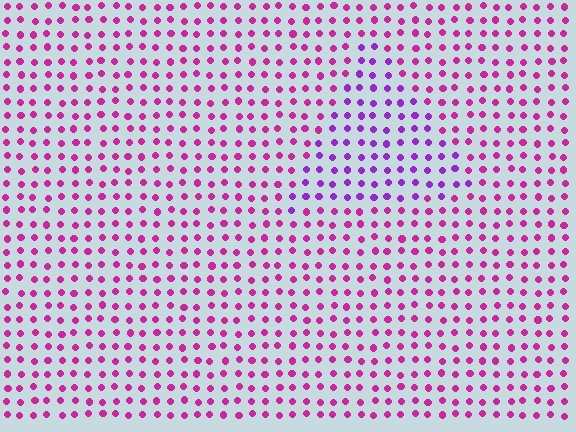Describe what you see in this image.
The image is filled with small magenta elements in a uniform arrangement. A triangle-shaped region is visible where the elements are tinted to a slightly different hue, forming a subtle color boundary.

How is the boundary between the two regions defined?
The boundary is defined purely by a slight shift in hue (about 35 degrees). Spacing, size, and orientation are identical on both sides.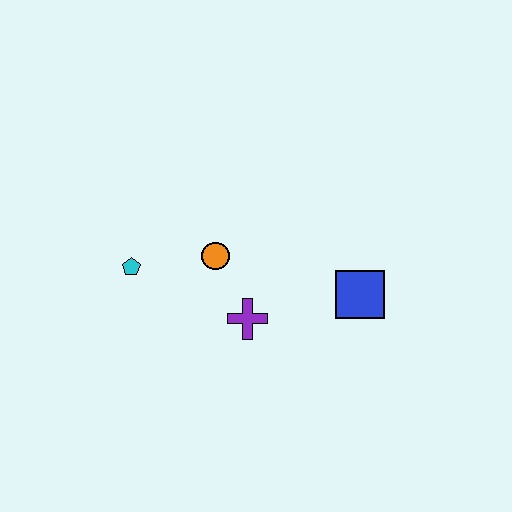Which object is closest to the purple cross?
The orange circle is closest to the purple cross.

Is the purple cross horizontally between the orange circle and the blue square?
Yes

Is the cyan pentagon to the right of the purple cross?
No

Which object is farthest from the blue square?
The cyan pentagon is farthest from the blue square.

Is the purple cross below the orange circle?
Yes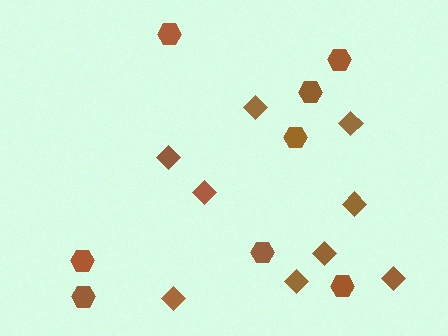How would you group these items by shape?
There are 2 groups: one group of diamonds (9) and one group of hexagons (8).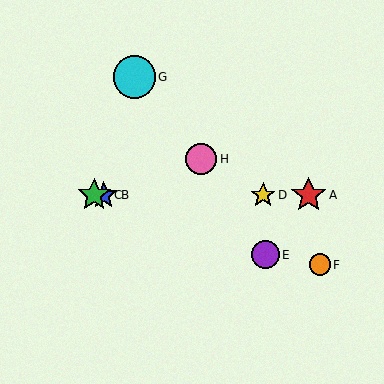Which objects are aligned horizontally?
Objects A, B, C, D are aligned horizontally.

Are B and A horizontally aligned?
Yes, both are at y≈195.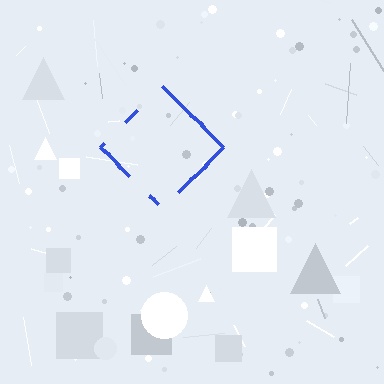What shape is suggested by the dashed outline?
The dashed outline suggests a diamond.